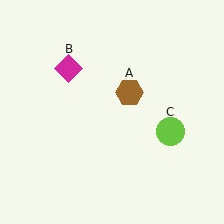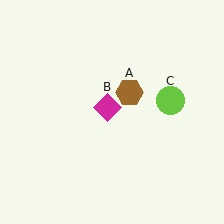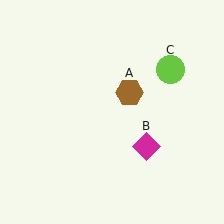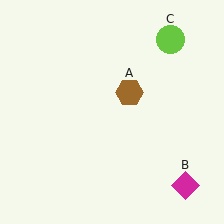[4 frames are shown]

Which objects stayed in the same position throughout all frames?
Brown hexagon (object A) remained stationary.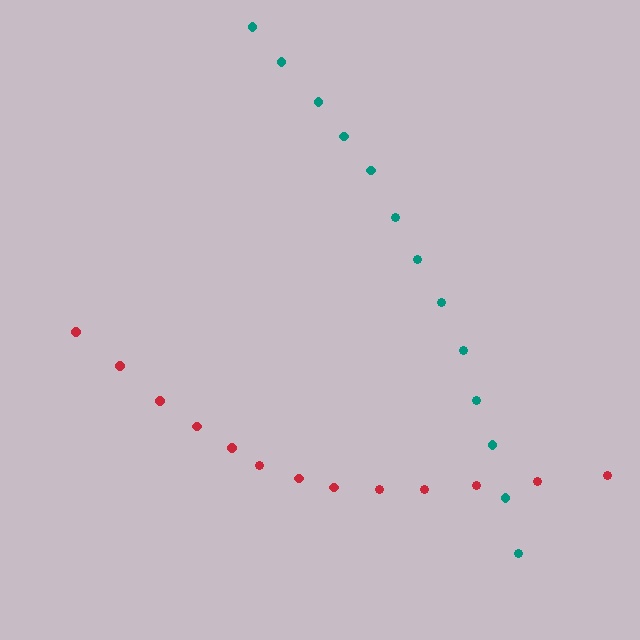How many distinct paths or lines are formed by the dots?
There are 2 distinct paths.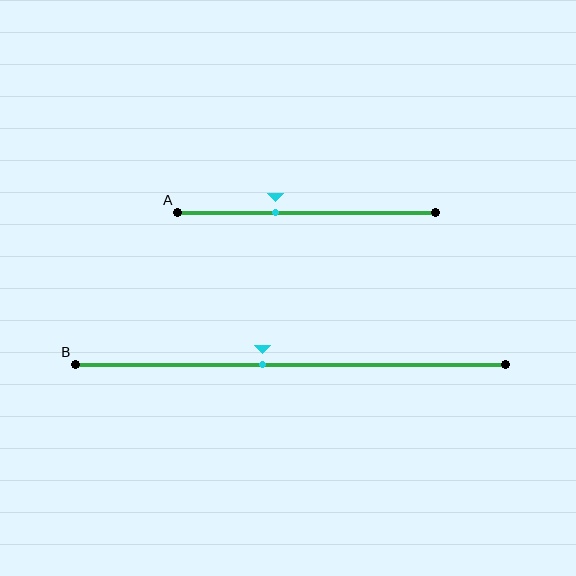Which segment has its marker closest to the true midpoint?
Segment B has its marker closest to the true midpoint.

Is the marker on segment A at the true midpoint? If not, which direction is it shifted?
No, the marker on segment A is shifted to the left by about 12% of the segment length.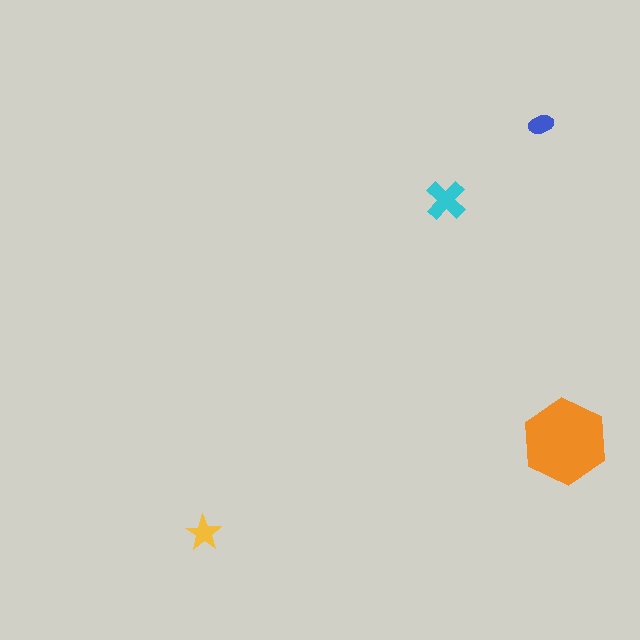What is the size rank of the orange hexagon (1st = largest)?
1st.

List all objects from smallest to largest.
The blue ellipse, the yellow star, the cyan cross, the orange hexagon.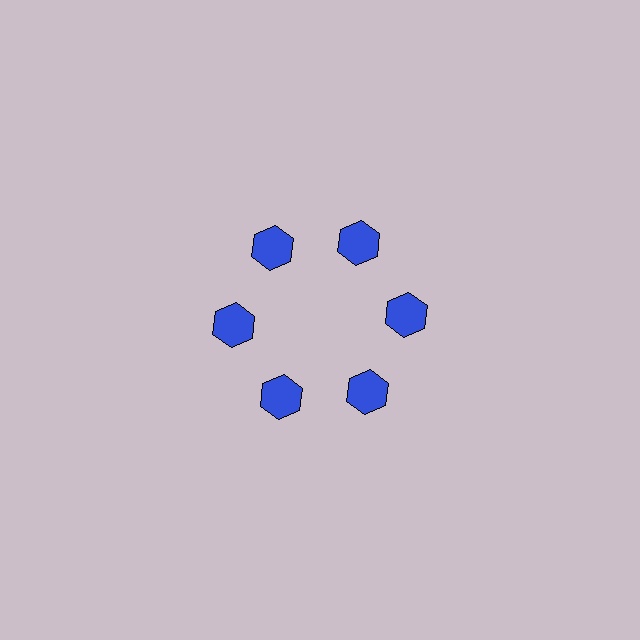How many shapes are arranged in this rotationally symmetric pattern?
There are 6 shapes, arranged in 6 groups of 1.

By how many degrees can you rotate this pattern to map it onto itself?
The pattern maps onto itself every 60 degrees of rotation.